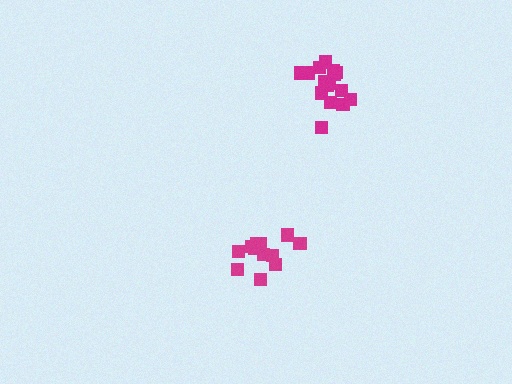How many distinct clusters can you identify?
There are 2 distinct clusters.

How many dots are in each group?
Group 1: 16 dots, Group 2: 12 dots (28 total).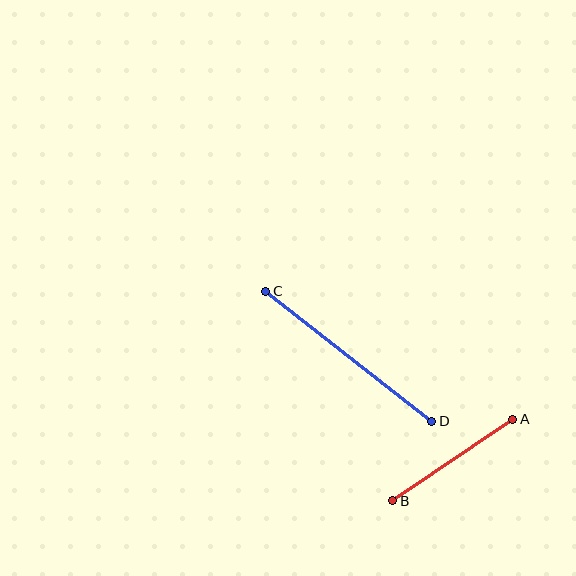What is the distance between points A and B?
The distance is approximately 145 pixels.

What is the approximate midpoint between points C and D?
The midpoint is at approximately (349, 356) pixels.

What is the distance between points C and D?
The distance is approximately 211 pixels.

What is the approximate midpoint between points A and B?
The midpoint is at approximately (453, 460) pixels.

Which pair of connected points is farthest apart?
Points C and D are farthest apart.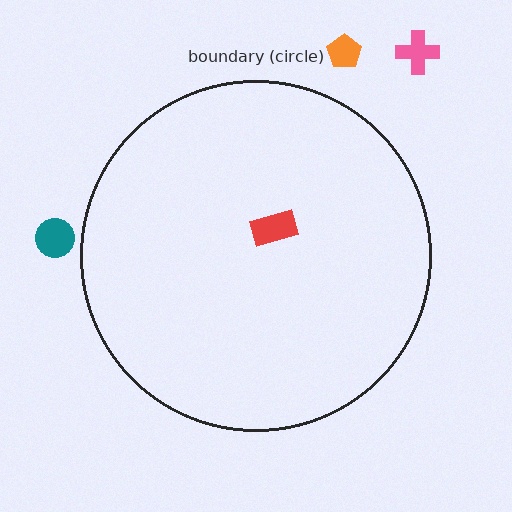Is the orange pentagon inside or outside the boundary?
Outside.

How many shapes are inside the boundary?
1 inside, 3 outside.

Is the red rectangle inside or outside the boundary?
Inside.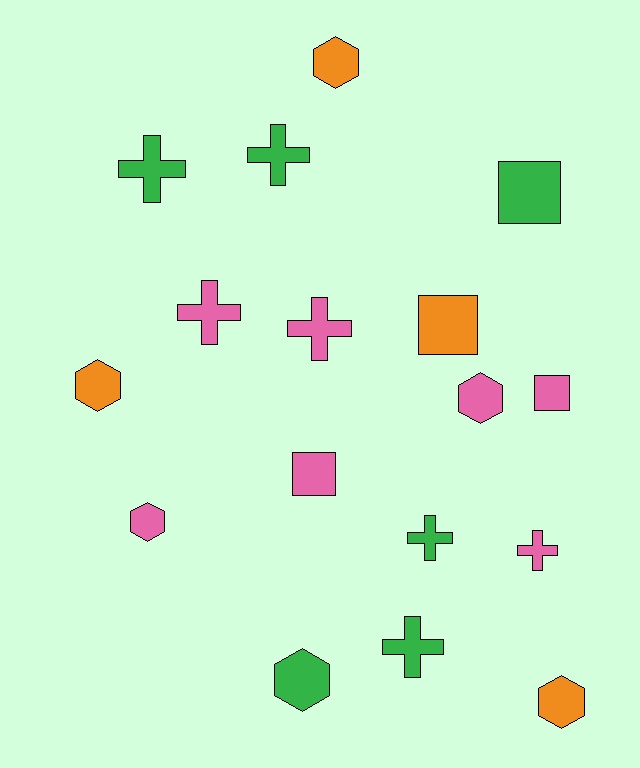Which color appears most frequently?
Pink, with 7 objects.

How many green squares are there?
There is 1 green square.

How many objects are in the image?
There are 17 objects.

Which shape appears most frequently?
Cross, with 7 objects.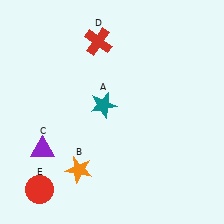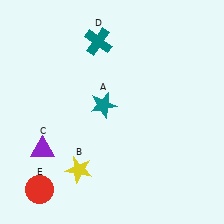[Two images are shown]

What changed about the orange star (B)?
In Image 1, B is orange. In Image 2, it changed to yellow.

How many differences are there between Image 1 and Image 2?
There are 2 differences between the two images.